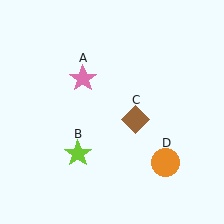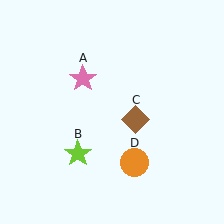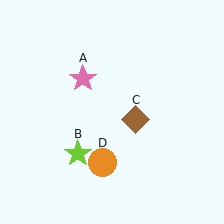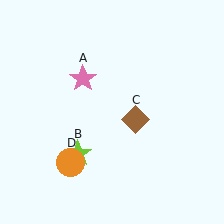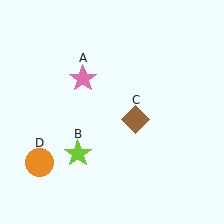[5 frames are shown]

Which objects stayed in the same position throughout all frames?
Pink star (object A) and lime star (object B) and brown diamond (object C) remained stationary.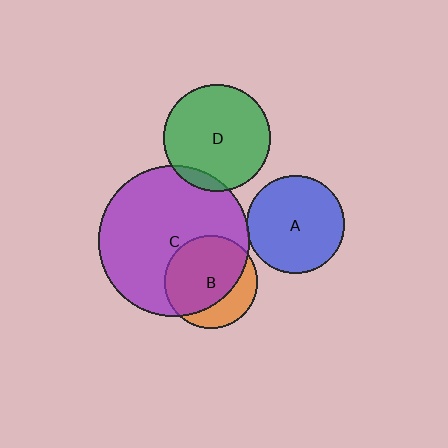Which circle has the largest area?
Circle C (purple).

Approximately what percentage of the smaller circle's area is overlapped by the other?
Approximately 10%.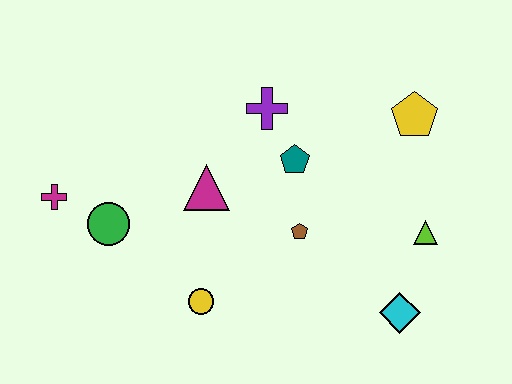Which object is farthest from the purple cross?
The cyan diamond is farthest from the purple cross.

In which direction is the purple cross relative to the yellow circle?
The purple cross is above the yellow circle.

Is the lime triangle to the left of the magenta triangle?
No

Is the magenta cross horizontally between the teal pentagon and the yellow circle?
No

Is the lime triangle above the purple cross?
No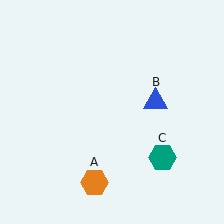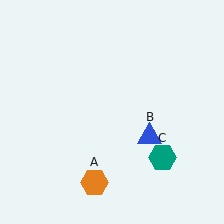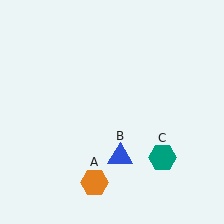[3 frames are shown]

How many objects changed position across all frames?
1 object changed position: blue triangle (object B).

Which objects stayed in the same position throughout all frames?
Orange hexagon (object A) and teal hexagon (object C) remained stationary.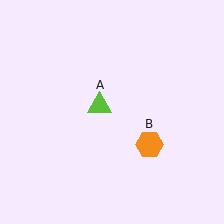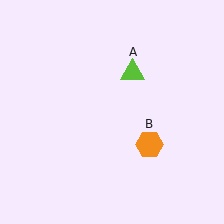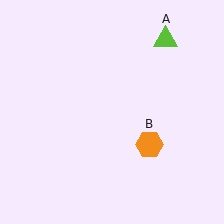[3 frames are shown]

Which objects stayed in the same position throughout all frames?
Orange hexagon (object B) remained stationary.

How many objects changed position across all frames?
1 object changed position: lime triangle (object A).